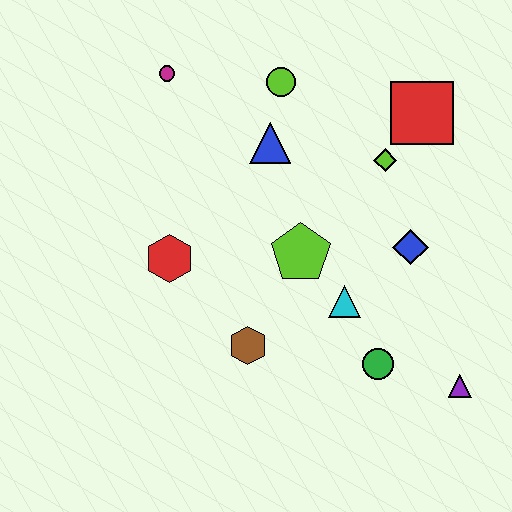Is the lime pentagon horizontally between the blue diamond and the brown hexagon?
Yes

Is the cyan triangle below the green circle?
No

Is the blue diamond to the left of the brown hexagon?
No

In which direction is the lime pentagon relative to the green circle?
The lime pentagon is above the green circle.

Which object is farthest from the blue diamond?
The magenta circle is farthest from the blue diamond.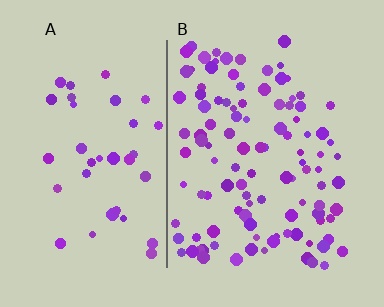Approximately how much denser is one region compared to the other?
Approximately 2.8× — region B over region A.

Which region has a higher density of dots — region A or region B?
B (the right).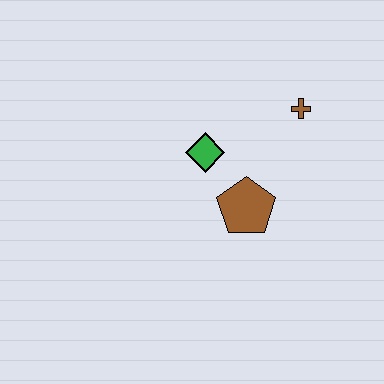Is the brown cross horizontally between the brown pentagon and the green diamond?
No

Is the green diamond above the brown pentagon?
Yes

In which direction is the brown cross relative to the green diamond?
The brown cross is to the right of the green diamond.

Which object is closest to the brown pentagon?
The green diamond is closest to the brown pentagon.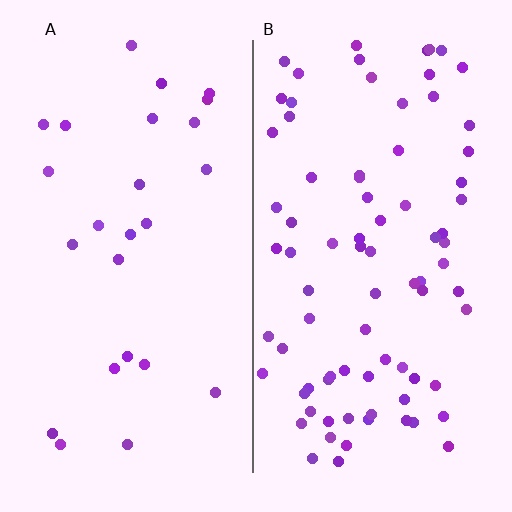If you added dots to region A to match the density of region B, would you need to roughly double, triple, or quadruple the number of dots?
Approximately triple.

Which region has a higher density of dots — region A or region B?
B (the right).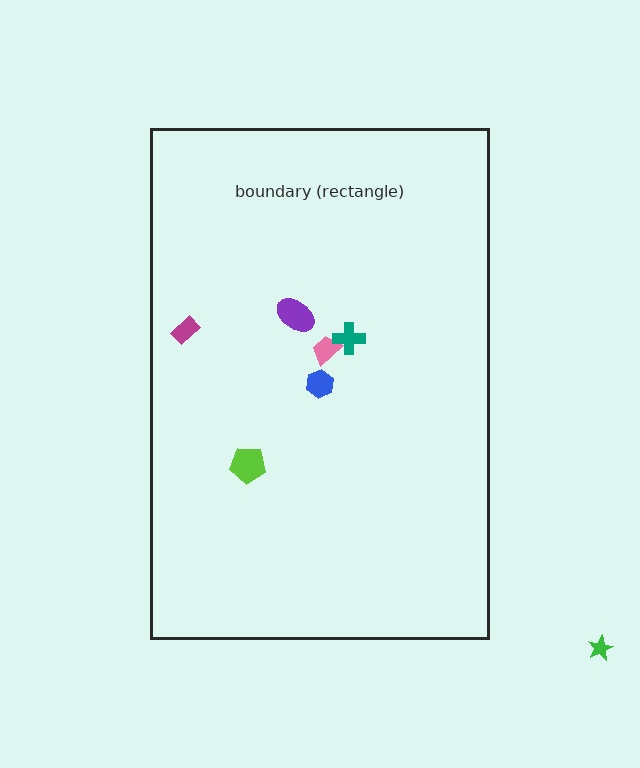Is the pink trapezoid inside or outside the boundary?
Inside.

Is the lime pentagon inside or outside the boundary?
Inside.